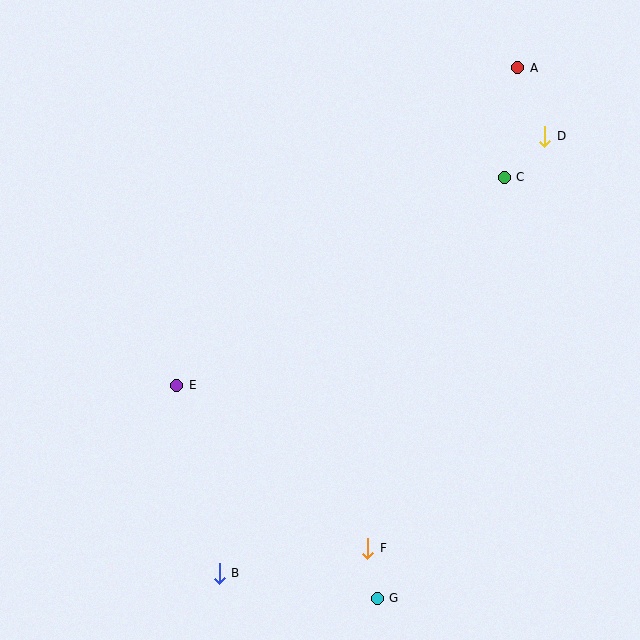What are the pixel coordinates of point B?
Point B is at (219, 573).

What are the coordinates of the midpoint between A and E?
The midpoint between A and E is at (347, 227).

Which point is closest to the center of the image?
Point E at (177, 385) is closest to the center.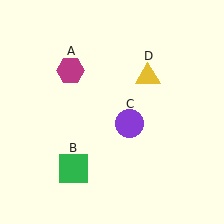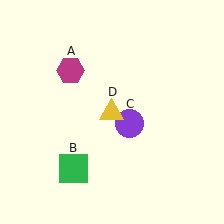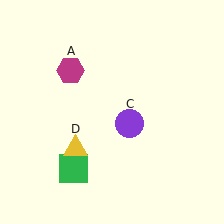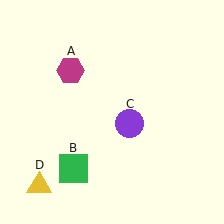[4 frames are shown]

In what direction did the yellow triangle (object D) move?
The yellow triangle (object D) moved down and to the left.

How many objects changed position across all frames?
1 object changed position: yellow triangle (object D).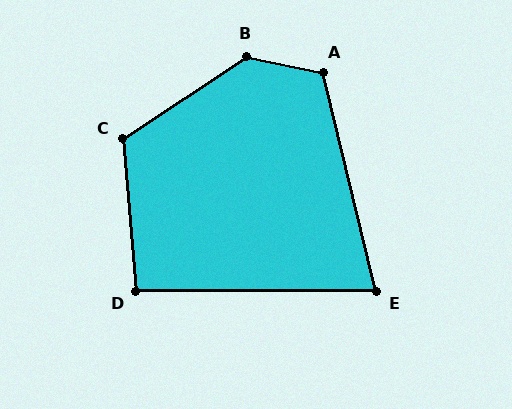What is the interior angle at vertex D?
Approximately 95 degrees (approximately right).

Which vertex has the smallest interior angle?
E, at approximately 76 degrees.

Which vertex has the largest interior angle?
B, at approximately 135 degrees.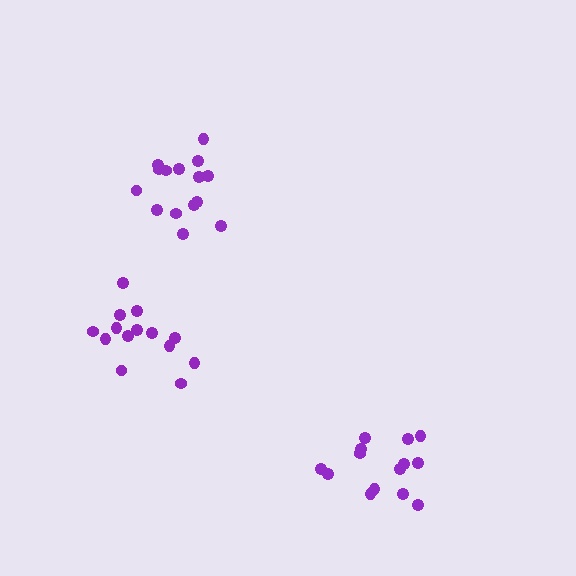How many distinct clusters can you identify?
There are 3 distinct clusters.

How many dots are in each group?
Group 1: 14 dots, Group 2: 15 dots, Group 3: 14 dots (43 total).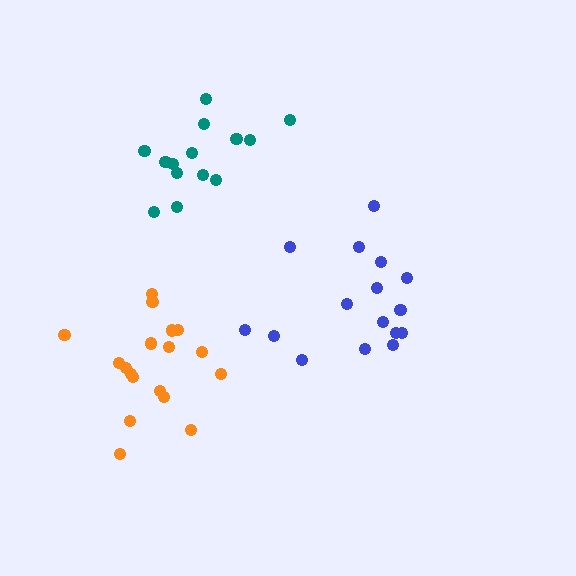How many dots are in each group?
Group 1: 16 dots, Group 2: 18 dots, Group 3: 14 dots (48 total).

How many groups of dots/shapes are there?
There are 3 groups.